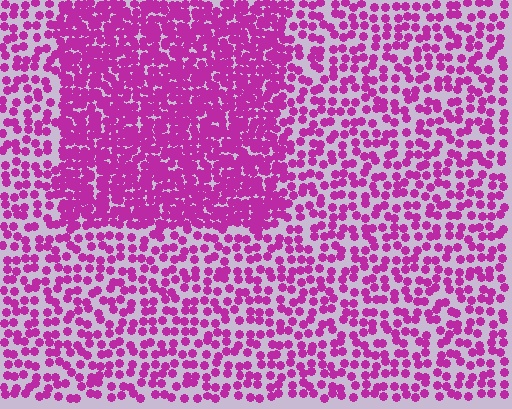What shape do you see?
I see a rectangle.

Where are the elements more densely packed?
The elements are more densely packed inside the rectangle boundary.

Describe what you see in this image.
The image contains small magenta elements arranged at two different densities. A rectangle-shaped region is visible where the elements are more densely packed than the surrounding area.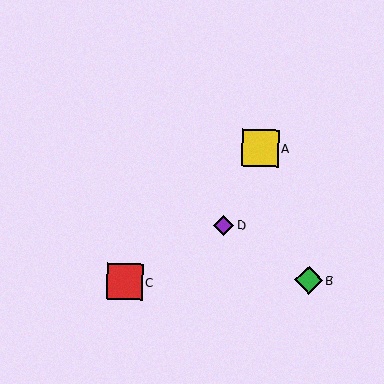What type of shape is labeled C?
Shape C is a red square.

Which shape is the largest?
The yellow square (labeled A) is the largest.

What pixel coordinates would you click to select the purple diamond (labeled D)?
Click at (224, 225) to select the purple diamond D.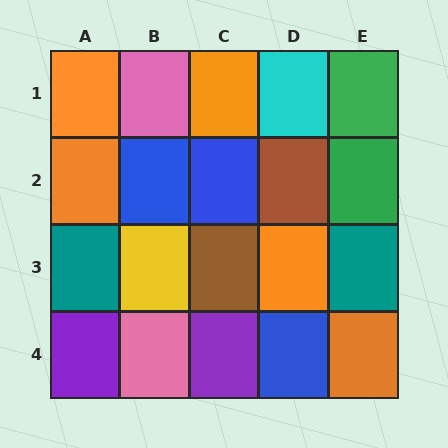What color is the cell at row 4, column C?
Purple.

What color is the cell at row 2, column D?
Brown.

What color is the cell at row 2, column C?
Blue.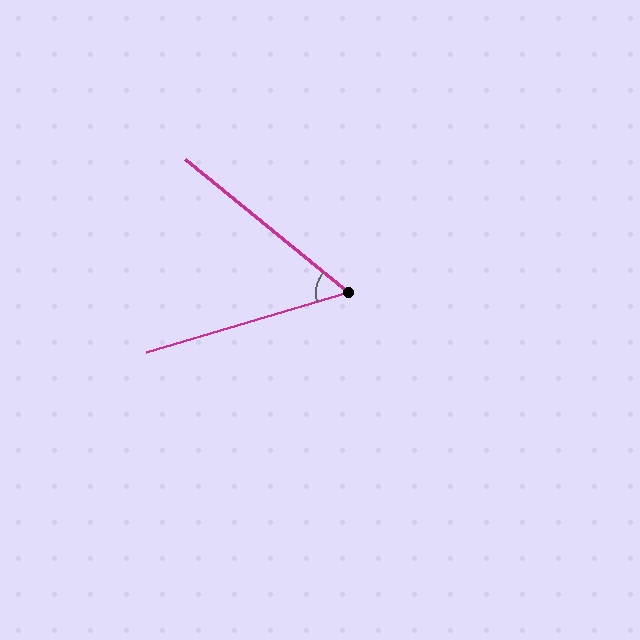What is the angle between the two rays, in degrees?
Approximately 56 degrees.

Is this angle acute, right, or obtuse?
It is acute.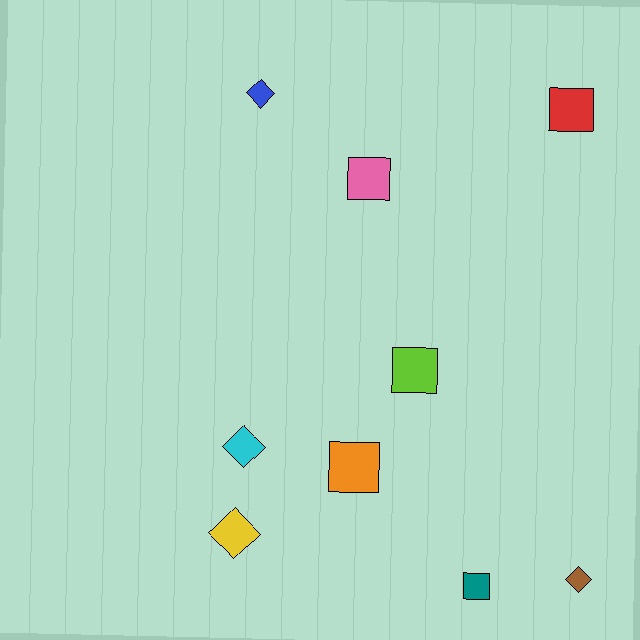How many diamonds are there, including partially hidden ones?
There are 4 diamonds.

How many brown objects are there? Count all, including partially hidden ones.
There is 1 brown object.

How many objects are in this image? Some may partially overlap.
There are 9 objects.